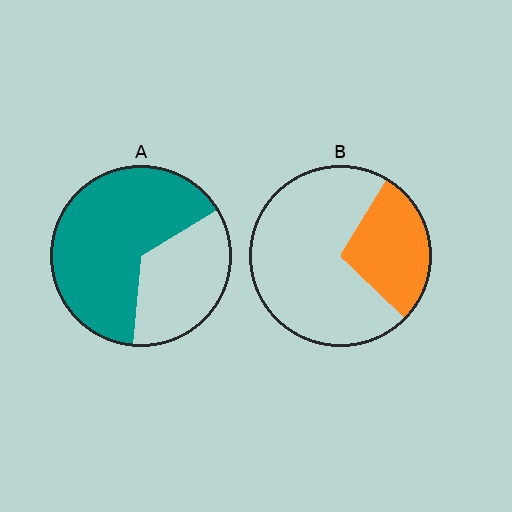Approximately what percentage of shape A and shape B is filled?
A is approximately 65% and B is approximately 30%.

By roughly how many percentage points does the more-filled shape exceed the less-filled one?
By roughly 35 percentage points (A over B).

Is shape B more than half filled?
No.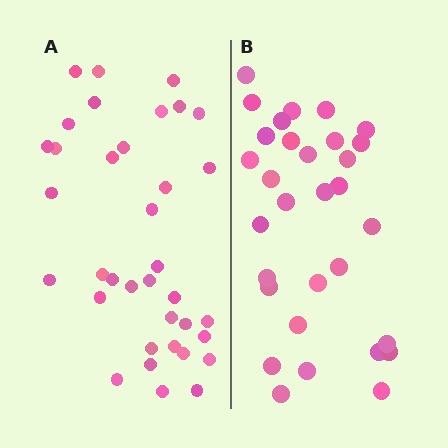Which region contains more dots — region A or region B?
Region A (the left region) has more dots.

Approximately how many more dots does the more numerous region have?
Region A has about 5 more dots than region B.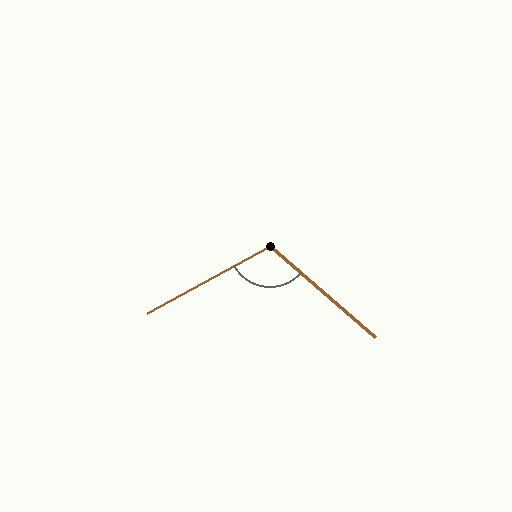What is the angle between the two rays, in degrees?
Approximately 110 degrees.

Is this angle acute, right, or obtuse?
It is obtuse.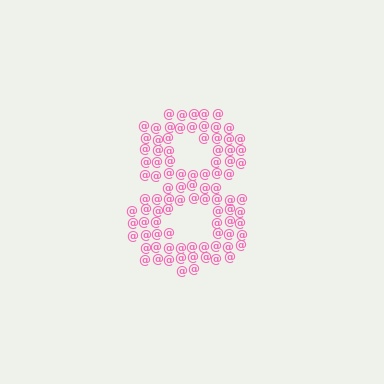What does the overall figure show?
The overall figure shows the digit 8.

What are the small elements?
The small elements are at signs.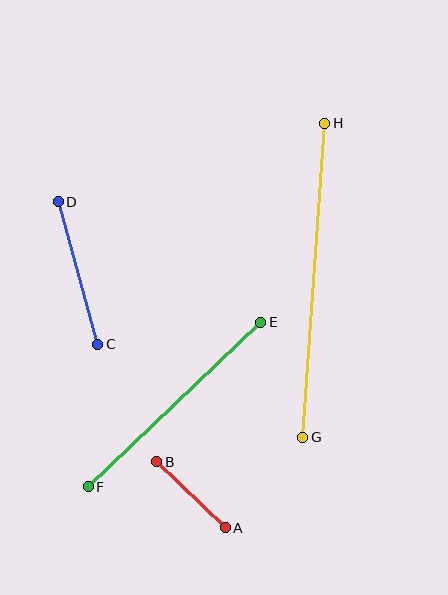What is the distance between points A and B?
The distance is approximately 95 pixels.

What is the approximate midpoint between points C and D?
The midpoint is at approximately (78, 273) pixels.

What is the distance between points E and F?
The distance is approximately 238 pixels.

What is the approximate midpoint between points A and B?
The midpoint is at approximately (191, 495) pixels.